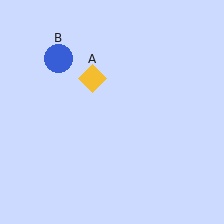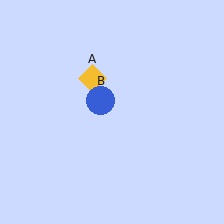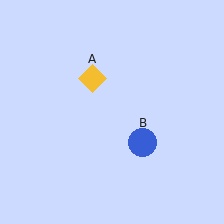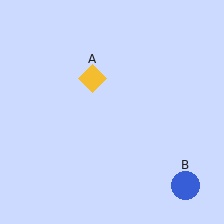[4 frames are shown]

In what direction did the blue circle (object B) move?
The blue circle (object B) moved down and to the right.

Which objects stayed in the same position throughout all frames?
Yellow diamond (object A) remained stationary.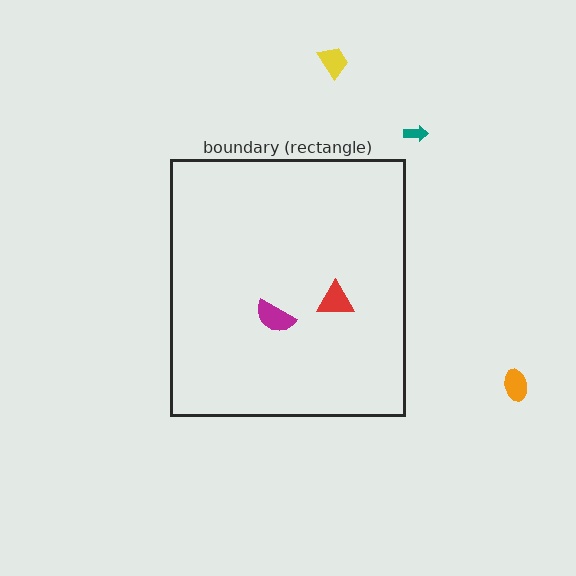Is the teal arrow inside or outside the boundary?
Outside.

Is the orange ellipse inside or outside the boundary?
Outside.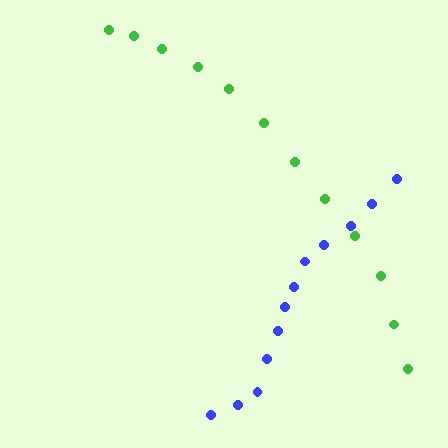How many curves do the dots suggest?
There are 2 distinct paths.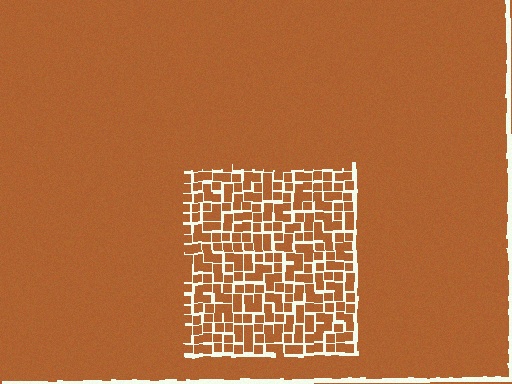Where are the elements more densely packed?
The elements are more densely packed outside the rectangle boundary.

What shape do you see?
I see a rectangle.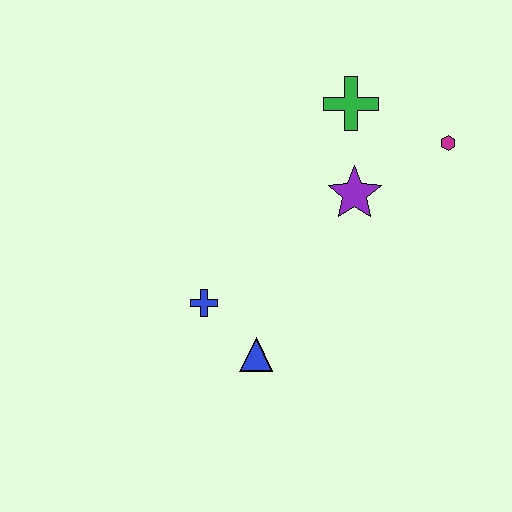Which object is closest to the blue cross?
The blue triangle is closest to the blue cross.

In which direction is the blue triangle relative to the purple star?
The blue triangle is below the purple star.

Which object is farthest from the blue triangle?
The magenta hexagon is farthest from the blue triangle.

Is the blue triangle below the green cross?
Yes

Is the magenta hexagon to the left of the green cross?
No